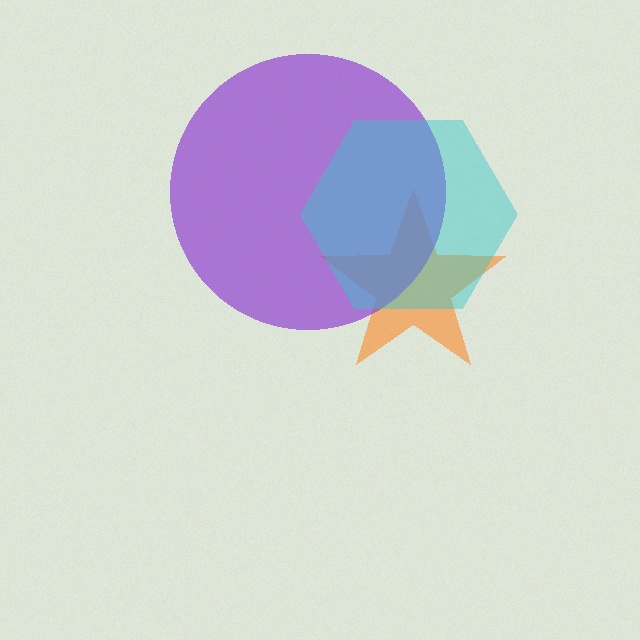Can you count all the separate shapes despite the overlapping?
Yes, there are 3 separate shapes.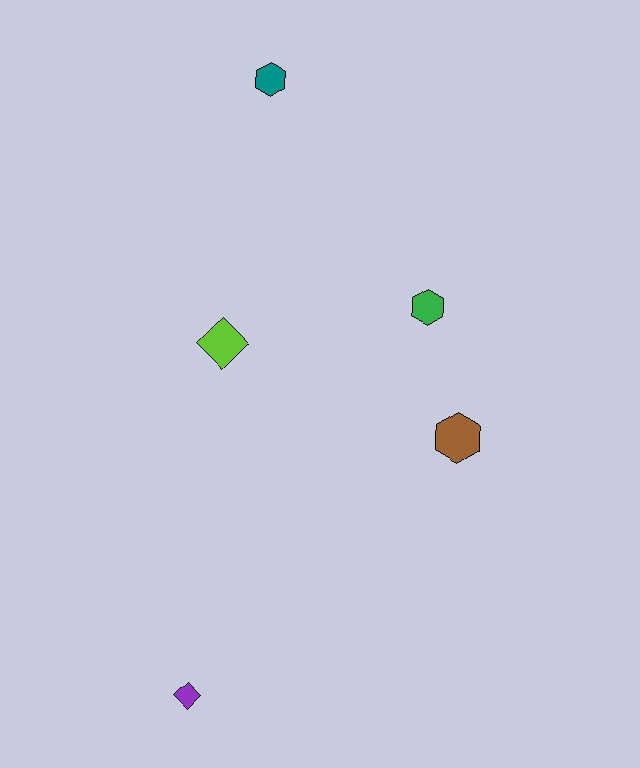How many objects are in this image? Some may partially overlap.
There are 5 objects.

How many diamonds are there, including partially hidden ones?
There are 2 diamonds.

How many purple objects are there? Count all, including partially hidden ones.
There is 1 purple object.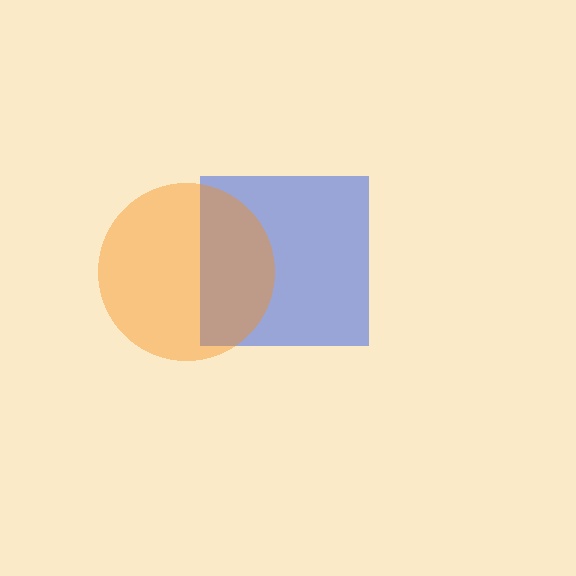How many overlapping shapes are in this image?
There are 2 overlapping shapes in the image.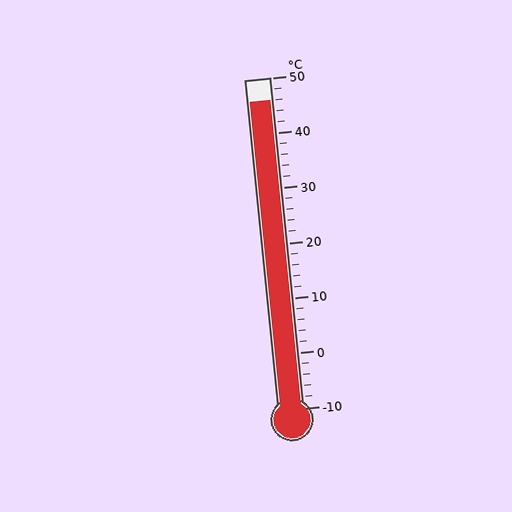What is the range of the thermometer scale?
The thermometer scale ranges from -10°C to 50°C.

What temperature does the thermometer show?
The thermometer shows approximately 46°C.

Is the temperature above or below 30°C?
The temperature is above 30°C.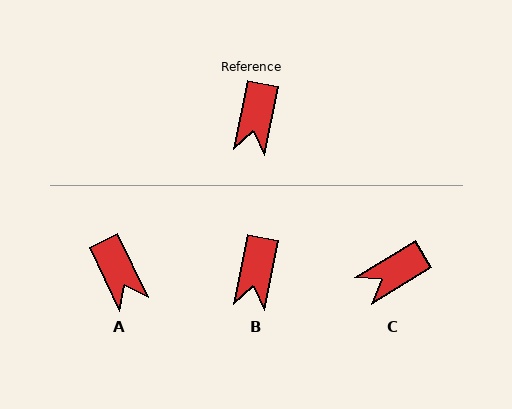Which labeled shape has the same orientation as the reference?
B.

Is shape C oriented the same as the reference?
No, it is off by about 47 degrees.